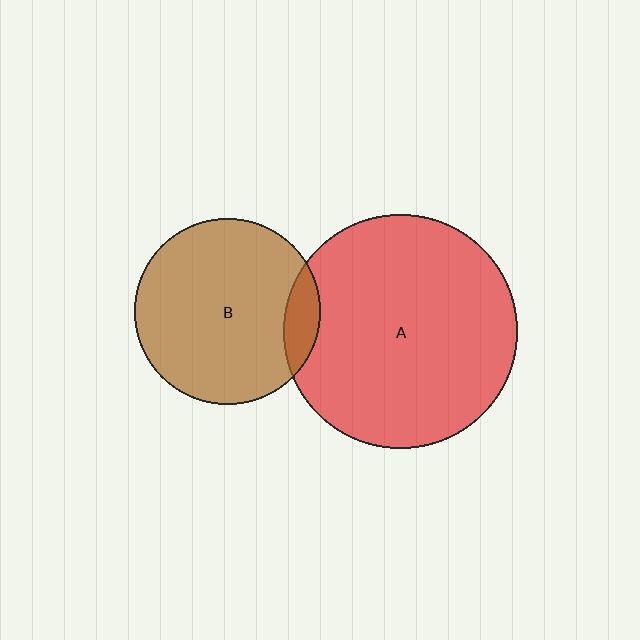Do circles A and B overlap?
Yes.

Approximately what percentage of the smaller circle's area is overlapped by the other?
Approximately 10%.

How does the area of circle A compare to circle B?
Approximately 1.6 times.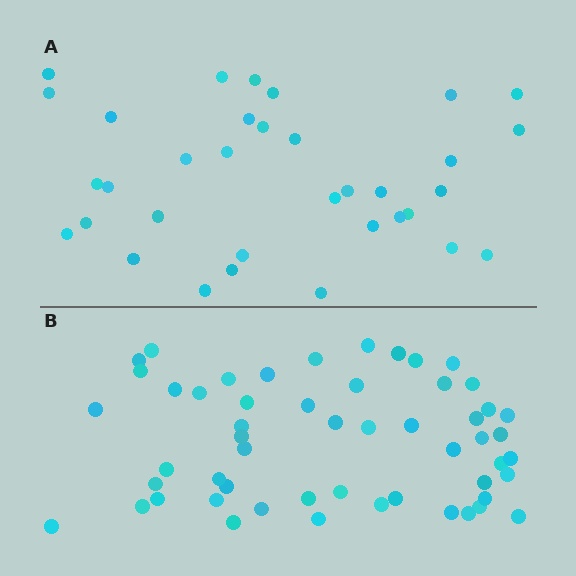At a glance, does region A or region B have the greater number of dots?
Region B (the bottom region) has more dots.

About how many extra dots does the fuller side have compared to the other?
Region B has approximately 20 more dots than region A.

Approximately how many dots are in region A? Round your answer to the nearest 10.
About 30 dots. (The exact count is 34, which rounds to 30.)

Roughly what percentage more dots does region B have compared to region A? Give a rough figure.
About 60% more.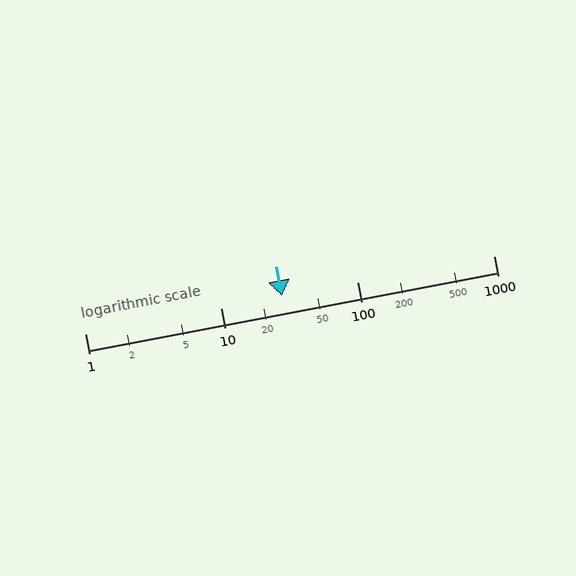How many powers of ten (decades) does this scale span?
The scale spans 3 decades, from 1 to 1000.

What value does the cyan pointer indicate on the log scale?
The pointer indicates approximately 28.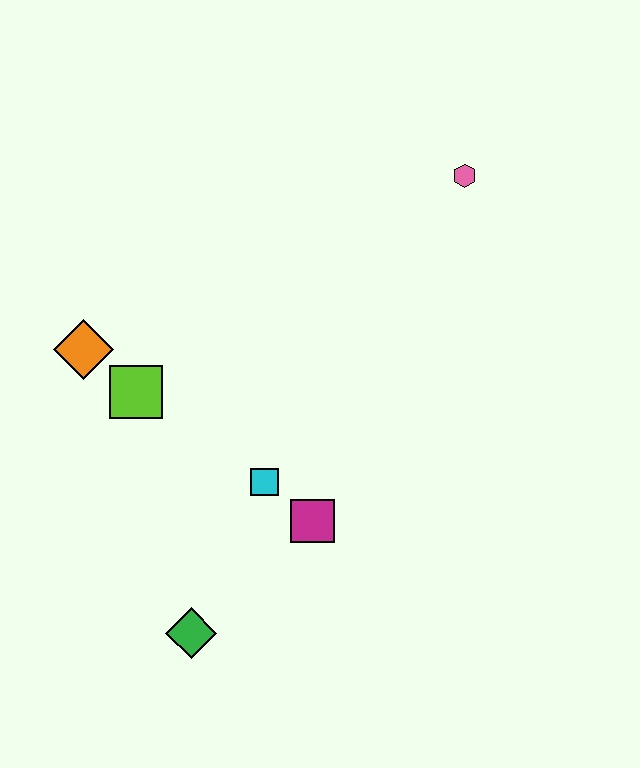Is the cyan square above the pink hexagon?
No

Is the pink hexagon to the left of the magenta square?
No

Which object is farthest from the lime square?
The pink hexagon is farthest from the lime square.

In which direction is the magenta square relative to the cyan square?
The magenta square is to the right of the cyan square.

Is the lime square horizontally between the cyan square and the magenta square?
No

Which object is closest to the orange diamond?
The lime square is closest to the orange diamond.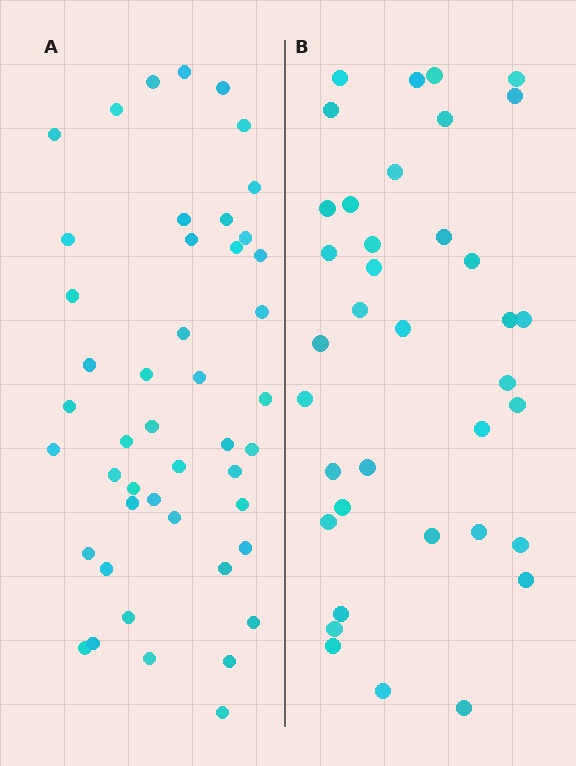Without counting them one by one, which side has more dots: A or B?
Region A (the left region) has more dots.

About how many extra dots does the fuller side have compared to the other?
Region A has roughly 8 or so more dots than region B.